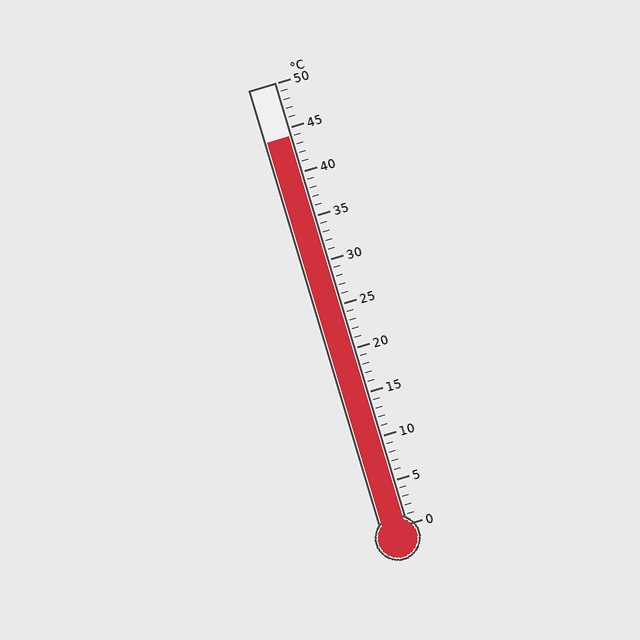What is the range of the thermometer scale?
The thermometer scale ranges from 0°C to 50°C.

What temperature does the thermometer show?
The thermometer shows approximately 44°C.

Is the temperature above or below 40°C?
The temperature is above 40°C.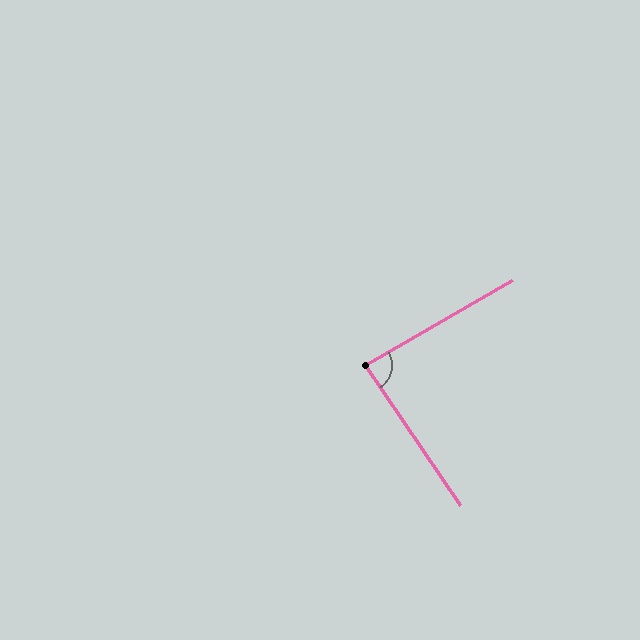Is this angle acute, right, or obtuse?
It is approximately a right angle.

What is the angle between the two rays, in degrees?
Approximately 86 degrees.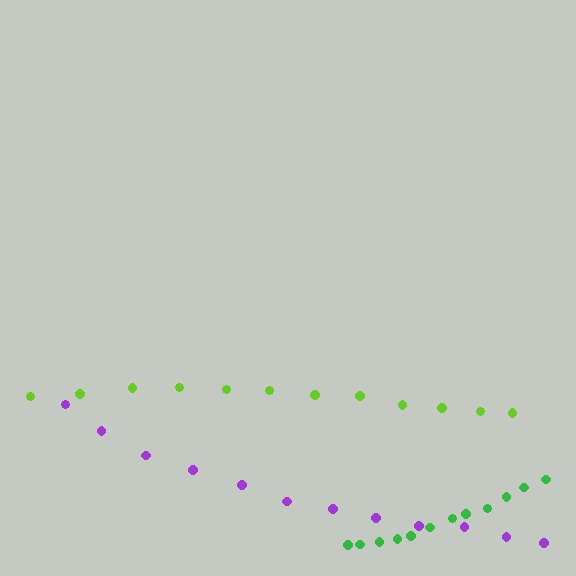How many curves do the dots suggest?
There are 3 distinct paths.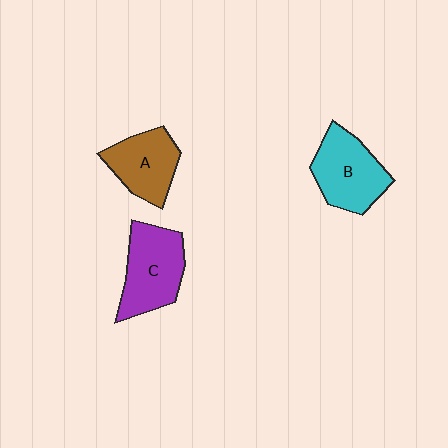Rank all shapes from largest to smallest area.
From largest to smallest: C (purple), B (cyan), A (brown).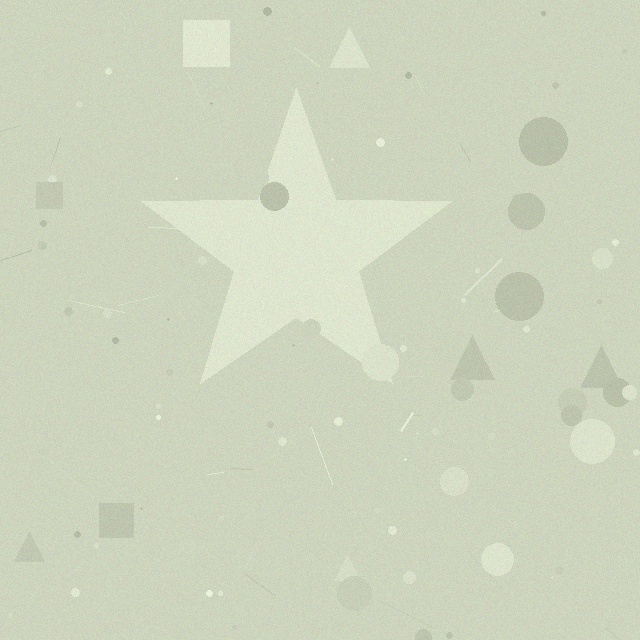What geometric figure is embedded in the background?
A star is embedded in the background.